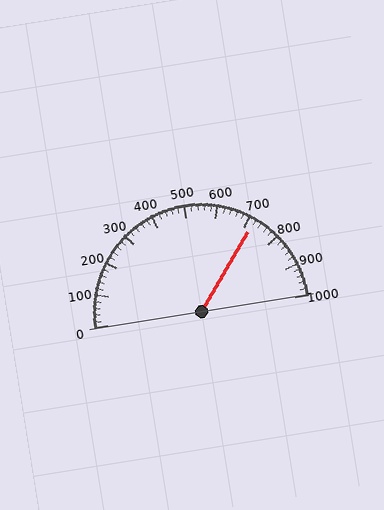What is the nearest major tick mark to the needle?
The nearest major tick mark is 700.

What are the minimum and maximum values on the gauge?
The gauge ranges from 0 to 1000.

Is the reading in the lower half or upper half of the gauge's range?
The reading is in the upper half of the range (0 to 1000).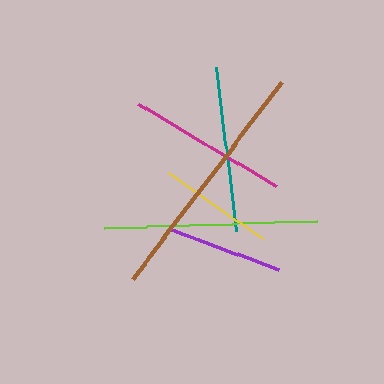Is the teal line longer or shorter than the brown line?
The brown line is longer than the teal line.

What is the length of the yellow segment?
The yellow segment is approximately 115 pixels long.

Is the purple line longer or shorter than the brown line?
The brown line is longer than the purple line.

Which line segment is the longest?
The brown line is the longest at approximately 246 pixels.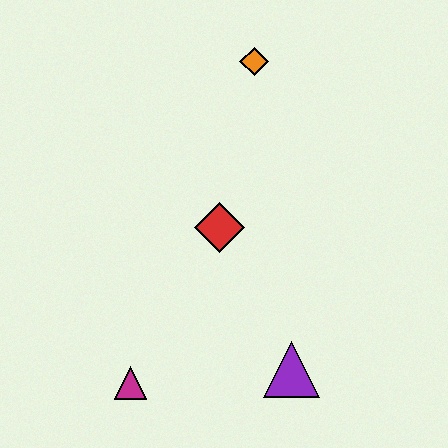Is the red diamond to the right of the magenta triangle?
Yes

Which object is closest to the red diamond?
The purple triangle is closest to the red diamond.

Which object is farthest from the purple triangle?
The orange diamond is farthest from the purple triangle.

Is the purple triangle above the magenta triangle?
Yes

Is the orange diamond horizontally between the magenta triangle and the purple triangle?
Yes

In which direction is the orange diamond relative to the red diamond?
The orange diamond is above the red diamond.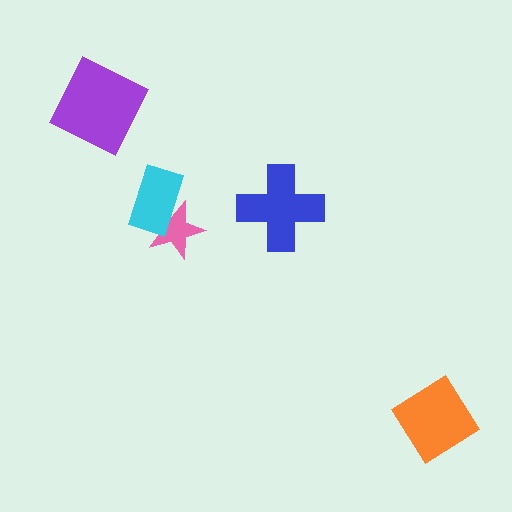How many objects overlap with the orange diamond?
0 objects overlap with the orange diamond.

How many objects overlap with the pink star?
1 object overlaps with the pink star.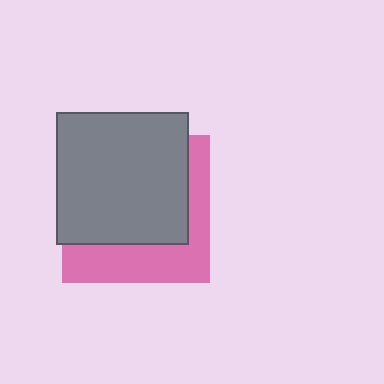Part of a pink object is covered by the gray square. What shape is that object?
It is a square.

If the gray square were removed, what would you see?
You would see the complete pink square.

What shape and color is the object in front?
The object in front is a gray square.